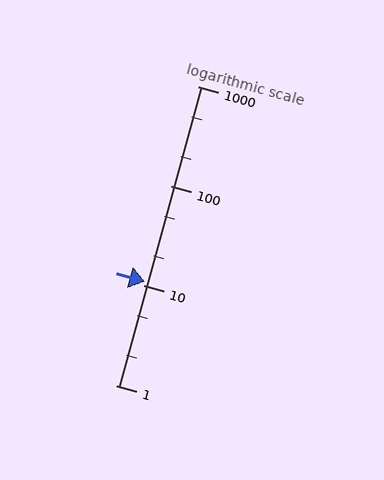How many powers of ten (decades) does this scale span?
The scale spans 3 decades, from 1 to 1000.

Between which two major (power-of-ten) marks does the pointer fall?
The pointer is between 10 and 100.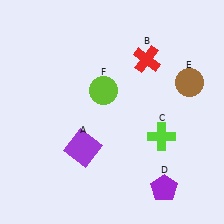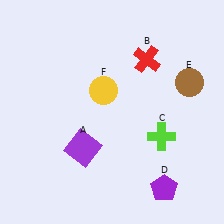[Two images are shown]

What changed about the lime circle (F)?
In Image 1, F is lime. In Image 2, it changed to yellow.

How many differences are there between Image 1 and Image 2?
There is 1 difference between the two images.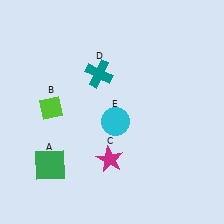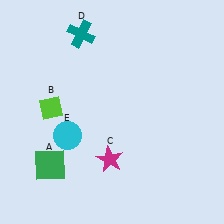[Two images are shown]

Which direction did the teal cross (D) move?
The teal cross (D) moved up.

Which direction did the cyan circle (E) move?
The cyan circle (E) moved left.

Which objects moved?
The objects that moved are: the teal cross (D), the cyan circle (E).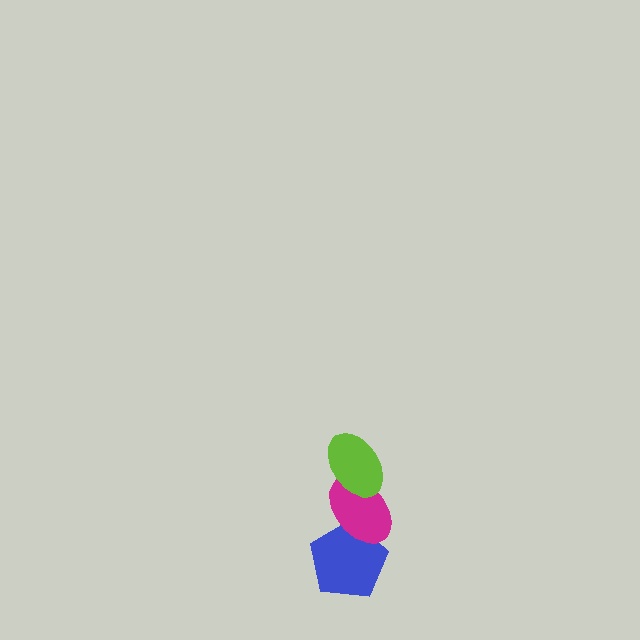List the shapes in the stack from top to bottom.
From top to bottom: the lime ellipse, the magenta ellipse, the blue pentagon.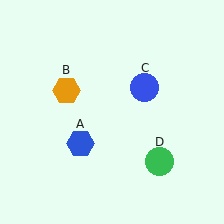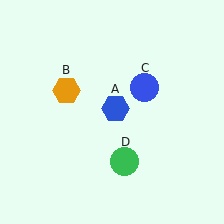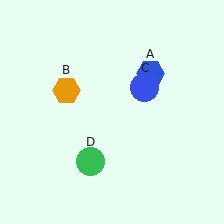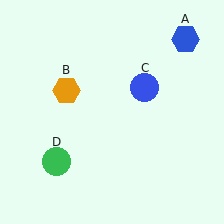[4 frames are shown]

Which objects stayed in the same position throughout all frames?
Orange hexagon (object B) and blue circle (object C) remained stationary.